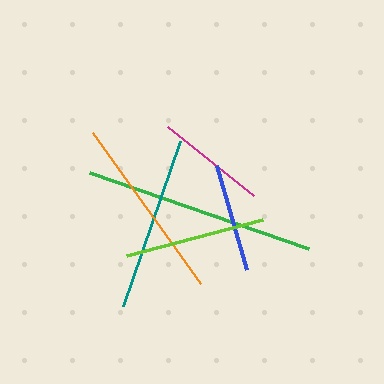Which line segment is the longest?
The green line is the longest at approximately 232 pixels.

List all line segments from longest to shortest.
From longest to shortest: green, orange, teal, lime, magenta, blue.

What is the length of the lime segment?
The lime segment is approximately 140 pixels long.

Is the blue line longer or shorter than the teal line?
The teal line is longer than the blue line.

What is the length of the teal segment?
The teal segment is approximately 174 pixels long.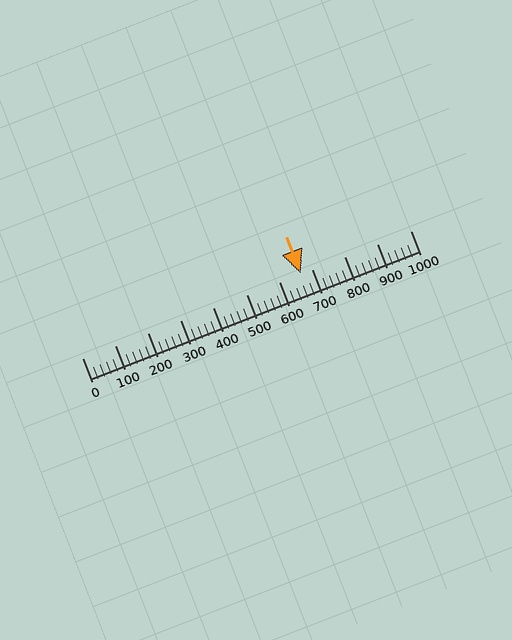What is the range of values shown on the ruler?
The ruler shows values from 0 to 1000.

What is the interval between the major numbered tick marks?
The major tick marks are spaced 100 units apart.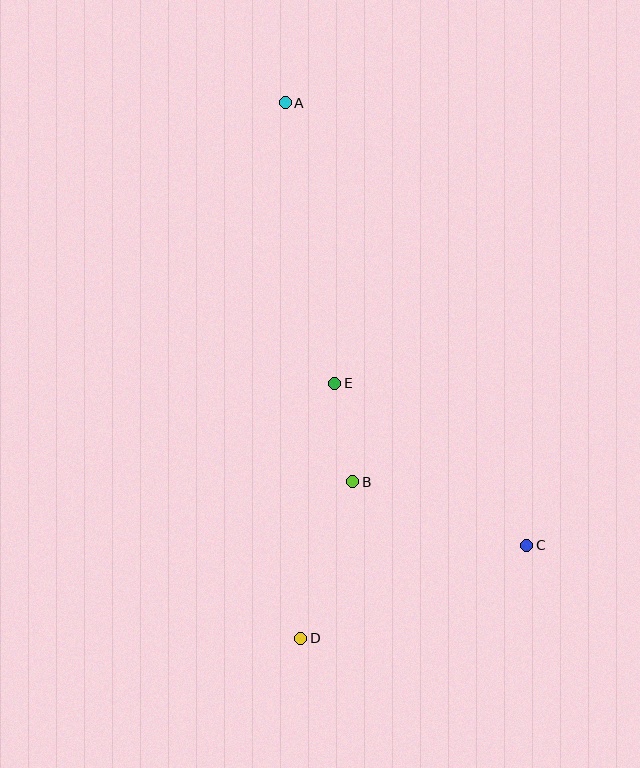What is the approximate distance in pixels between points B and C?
The distance between B and C is approximately 185 pixels.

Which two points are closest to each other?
Points B and E are closest to each other.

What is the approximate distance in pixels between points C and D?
The distance between C and D is approximately 245 pixels.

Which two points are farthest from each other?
Points A and D are farthest from each other.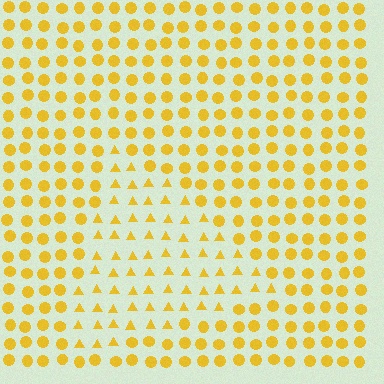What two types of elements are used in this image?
The image uses triangles inside the triangle region and circles outside it.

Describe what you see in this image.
The image is filled with small yellow elements arranged in a uniform grid. A triangle-shaped region contains triangles, while the surrounding area contains circles. The boundary is defined purely by the change in element shape.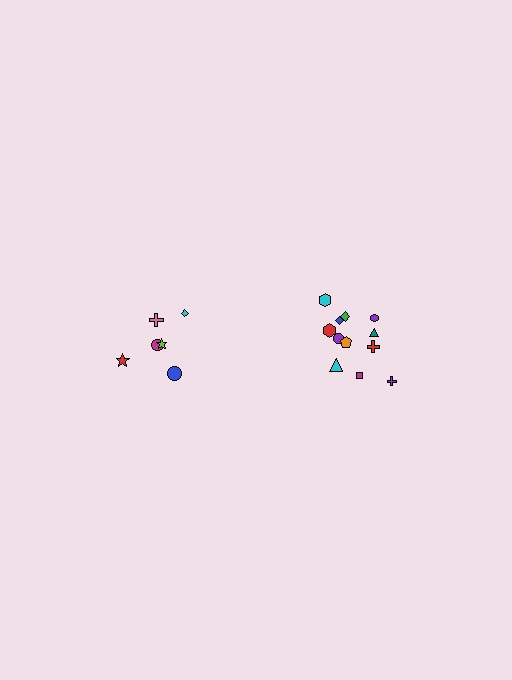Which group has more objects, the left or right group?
The right group.